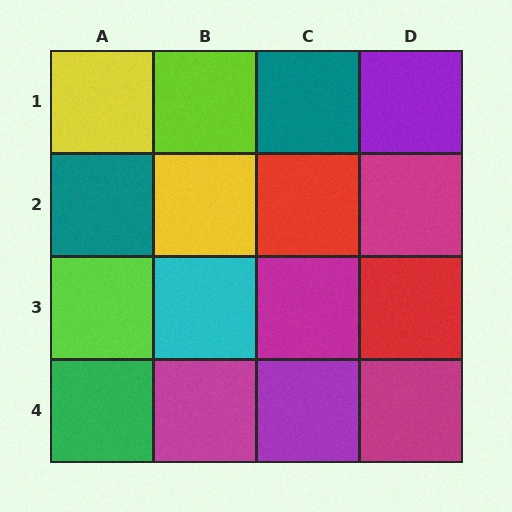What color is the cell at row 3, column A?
Lime.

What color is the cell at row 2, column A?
Teal.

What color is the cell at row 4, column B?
Magenta.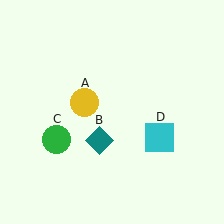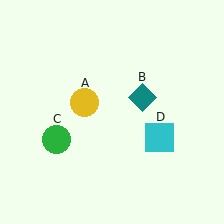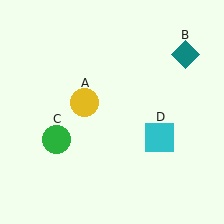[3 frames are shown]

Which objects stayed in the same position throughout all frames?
Yellow circle (object A) and green circle (object C) and cyan square (object D) remained stationary.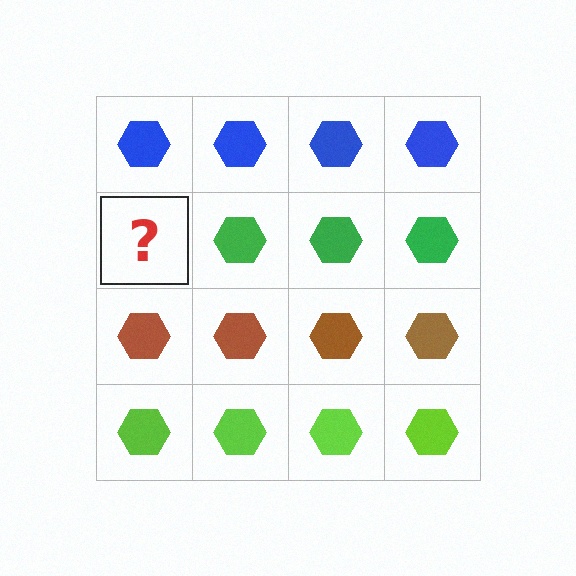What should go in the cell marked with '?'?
The missing cell should contain a green hexagon.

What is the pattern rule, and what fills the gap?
The rule is that each row has a consistent color. The gap should be filled with a green hexagon.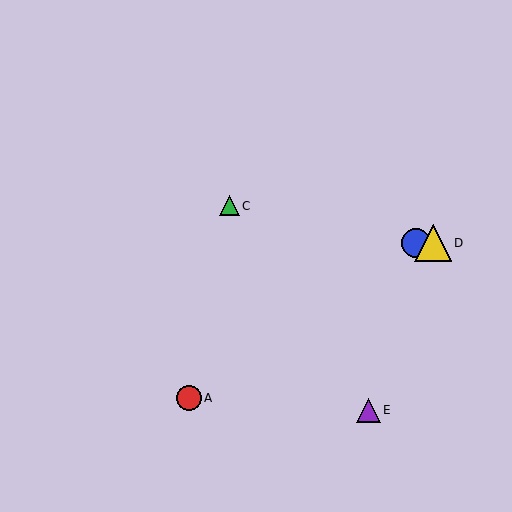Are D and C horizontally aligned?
No, D is at y≈243 and C is at y≈206.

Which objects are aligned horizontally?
Objects B, D are aligned horizontally.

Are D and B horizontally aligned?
Yes, both are at y≈243.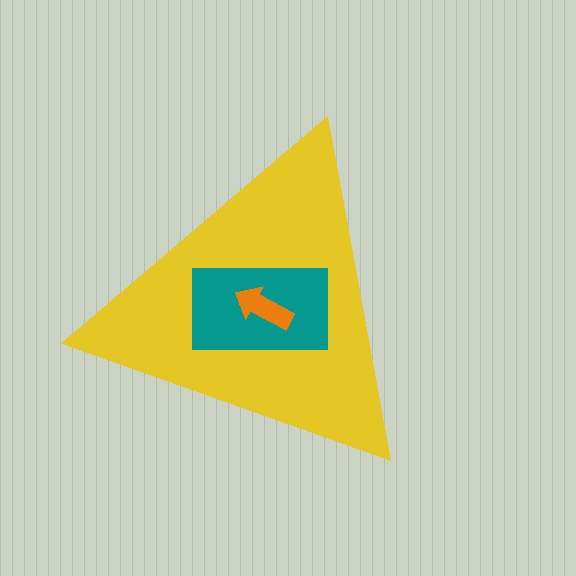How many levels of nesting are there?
3.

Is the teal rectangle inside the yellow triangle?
Yes.